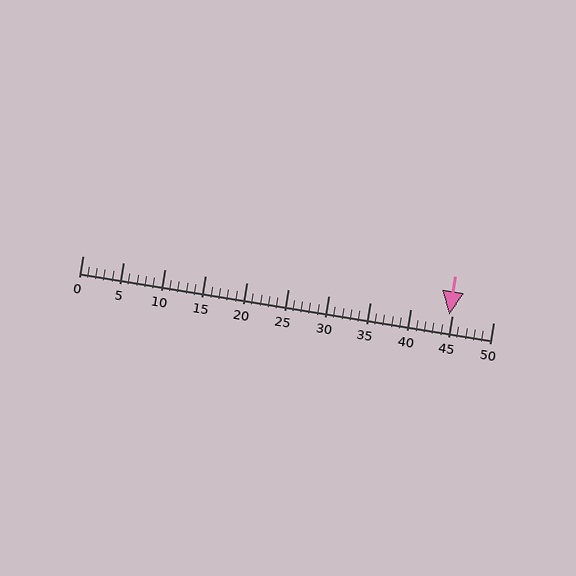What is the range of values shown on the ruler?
The ruler shows values from 0 to 50.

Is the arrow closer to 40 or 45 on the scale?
The arrow is closer to 45.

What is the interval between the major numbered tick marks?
The major tick marks are spaced 5 units apart.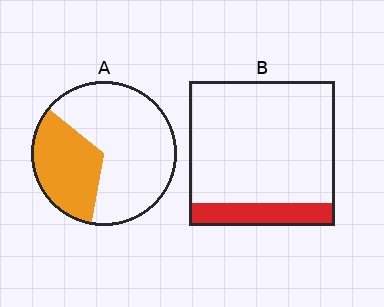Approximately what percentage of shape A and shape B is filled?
A is approximately 35% and B is approximately 15%.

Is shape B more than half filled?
No.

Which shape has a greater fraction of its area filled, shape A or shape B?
Shape A.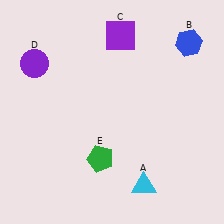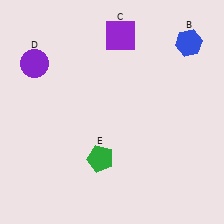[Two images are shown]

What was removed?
The cyan triangle (A) was removed in Image 2.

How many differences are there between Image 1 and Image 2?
There is 1 difference between the two images.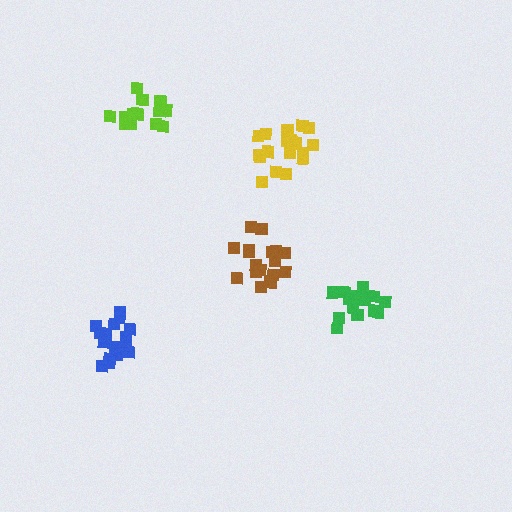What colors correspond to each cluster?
The clusters are colored: brown, blue, lime, yellow, green.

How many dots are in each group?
Group 1: 18 dots, Group 2: 17 dots, Group 3: 15 dots, Group 4: 20 dots, Group 5: 15 dots (85 total).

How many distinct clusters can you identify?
There are 5 distinct clusters.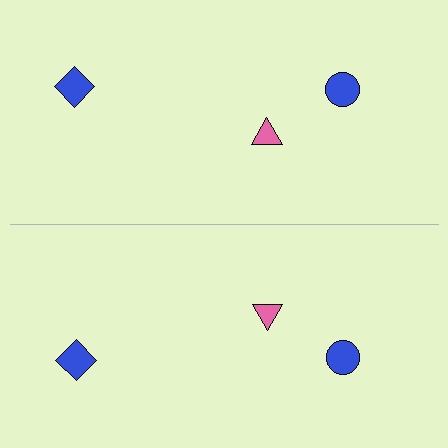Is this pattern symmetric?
Yes, this pattern has bilateral (reflection) symmetry.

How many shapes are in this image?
There are 6 shapes in this image.